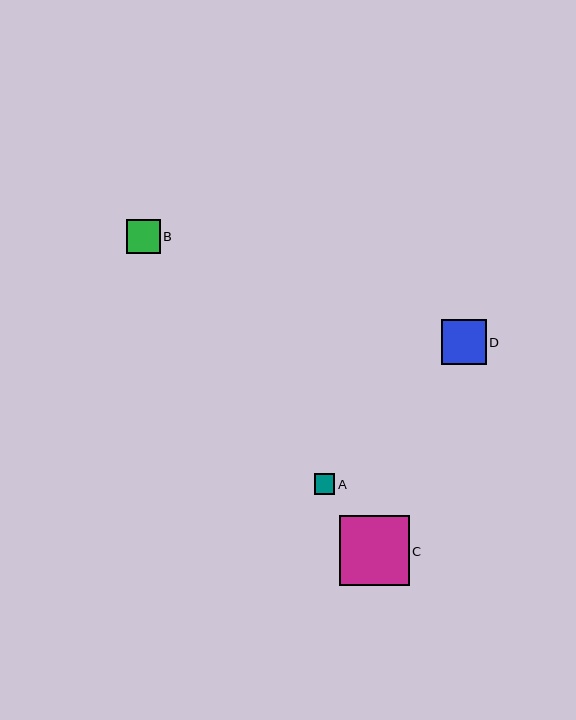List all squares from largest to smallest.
From largest to smallest: C, D, B, A.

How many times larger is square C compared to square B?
Square C is approximately 2.0 times the size of square B.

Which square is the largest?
Square C is the largest with a size of approximately 70 pixels.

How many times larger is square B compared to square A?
Square B is approximately 1.7 times the size of square A.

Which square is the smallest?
Square A is the smallest with a size of approximately 20 pixels.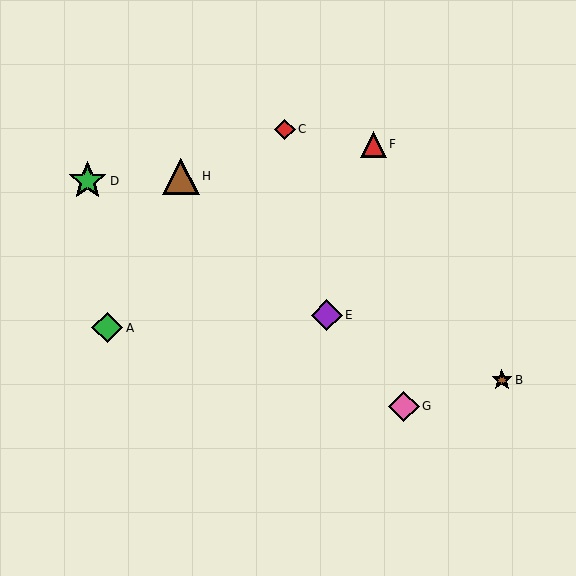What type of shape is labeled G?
Shape G is a pink diamond.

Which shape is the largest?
The green star (labeled D) is the largest.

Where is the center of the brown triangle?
The center of the brown triangle is at (181, 176).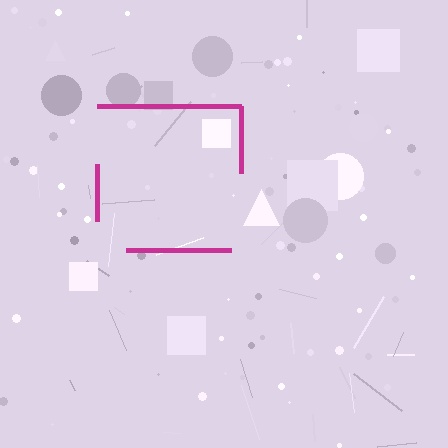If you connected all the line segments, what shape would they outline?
They would outline a square.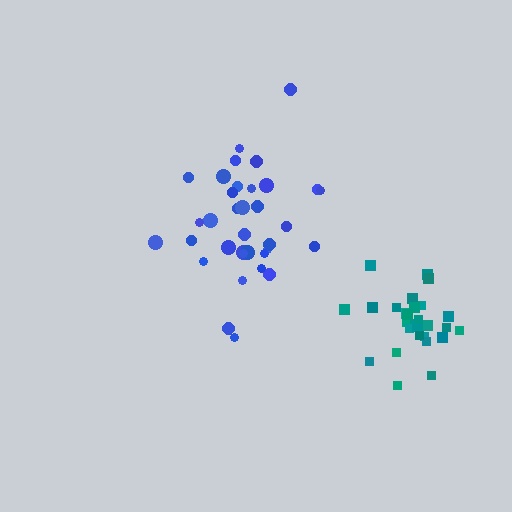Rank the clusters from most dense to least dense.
teal, blue.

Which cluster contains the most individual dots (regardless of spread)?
Blue (35).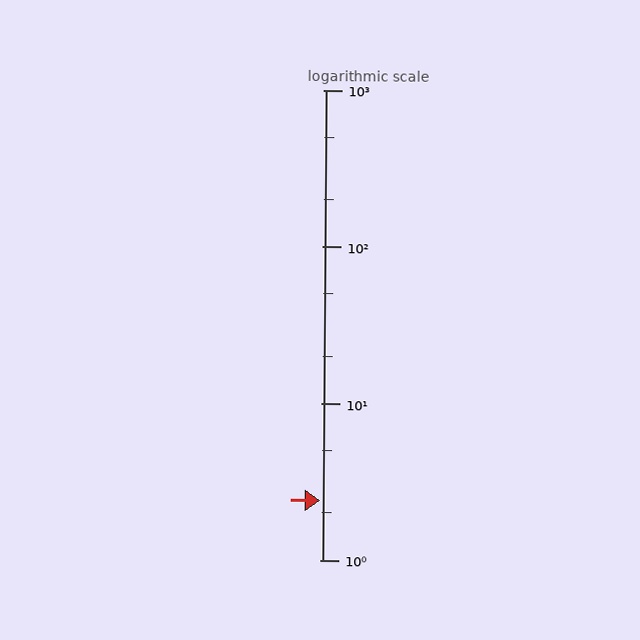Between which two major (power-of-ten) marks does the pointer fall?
The pointer is between 1 and 10.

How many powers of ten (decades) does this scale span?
The scale spans 3 decades, from 1 to 1000.